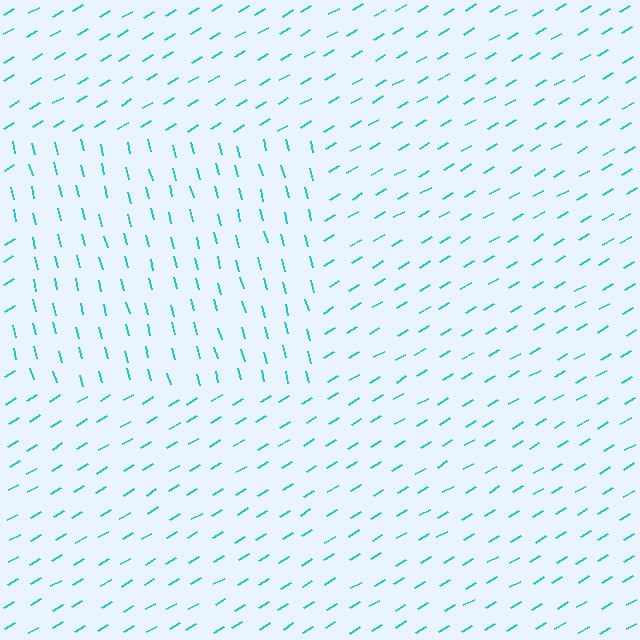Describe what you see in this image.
The image is filled with small cyan line segments. A rectangle region in the image has lines oriented differently from the surrounding lines, creating a visible texture boundary.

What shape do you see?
I see a rectangle.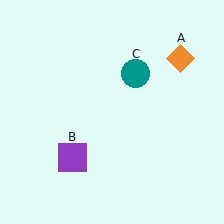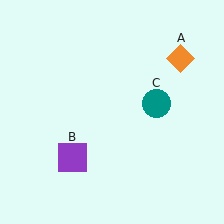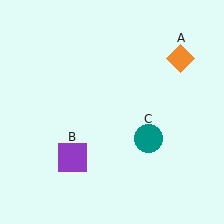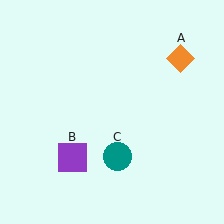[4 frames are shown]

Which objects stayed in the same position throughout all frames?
Orange diamond (object A) and purple square (object B) remained stationary.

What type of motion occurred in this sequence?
The teal circle (object C) rotated clockwise around the center of the scene.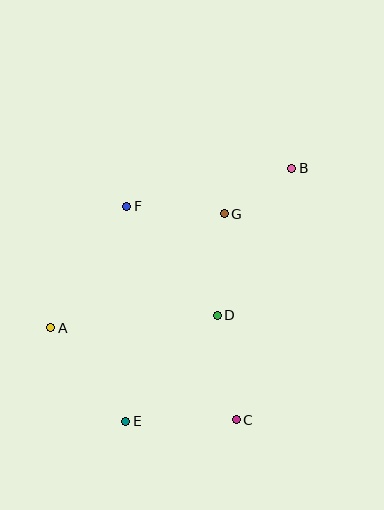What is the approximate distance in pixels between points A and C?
The distance between A and C is approximately 207 pixels.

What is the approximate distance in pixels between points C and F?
The distance between C and F is approximately 240 pixels.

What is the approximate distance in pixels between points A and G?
The distance between A and G is approximately 208 pixels.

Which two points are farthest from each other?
Points B and E are farthest from each other.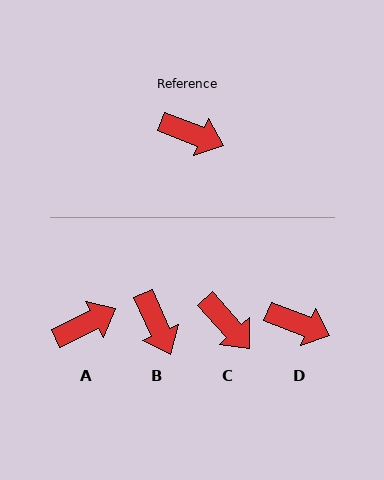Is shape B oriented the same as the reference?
No, it is off by about 45 degrees.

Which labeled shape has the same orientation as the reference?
D.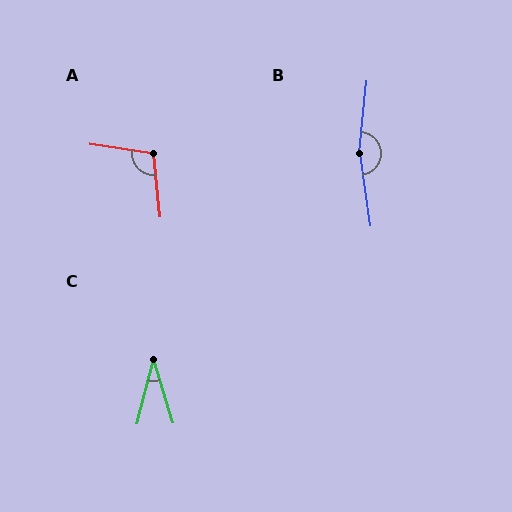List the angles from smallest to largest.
C (31°), A (104°), B (166°).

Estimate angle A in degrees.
Approximately 104 degrees.